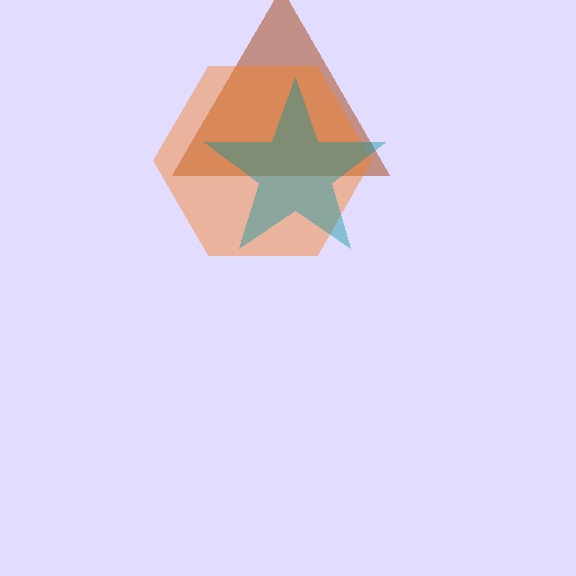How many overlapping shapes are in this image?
There are 3 overlapping shapes in the image.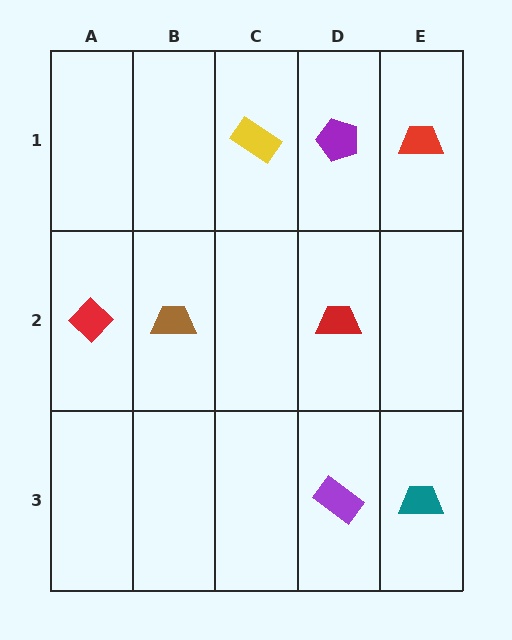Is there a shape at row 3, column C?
No, that cell is empty.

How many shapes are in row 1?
3 shapes.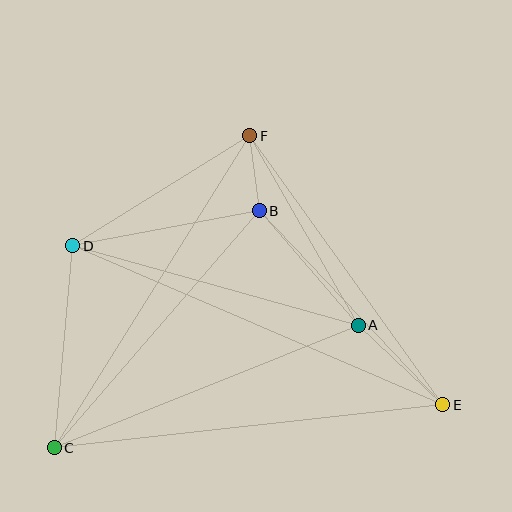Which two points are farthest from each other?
Points D and E are farthest from each other.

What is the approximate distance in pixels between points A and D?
The distance between A and D is approximately 297 pixels.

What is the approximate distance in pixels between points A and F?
The distance between A and F is approximately 219 pixels.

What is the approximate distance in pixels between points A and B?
The distance between A and B is approximately 152 pixels.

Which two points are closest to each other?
Points B and F are closest to each other.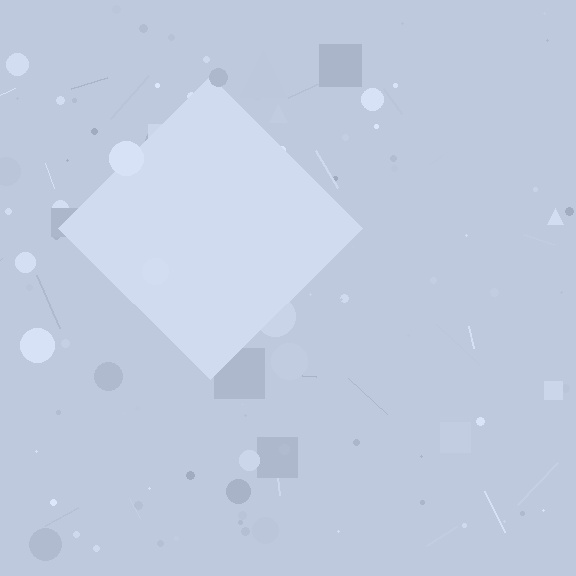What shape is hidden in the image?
A diamond is hidden in the image.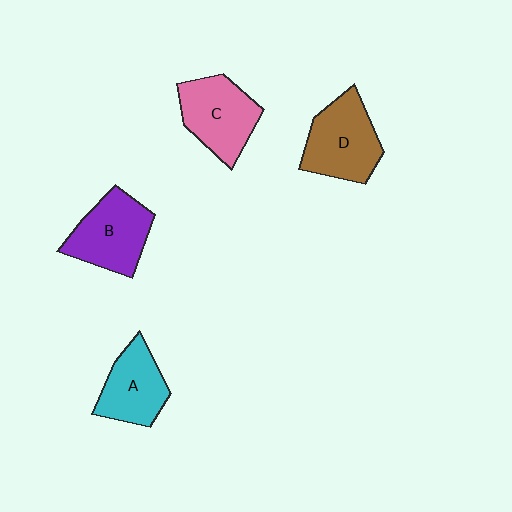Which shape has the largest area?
Shape D (brown).